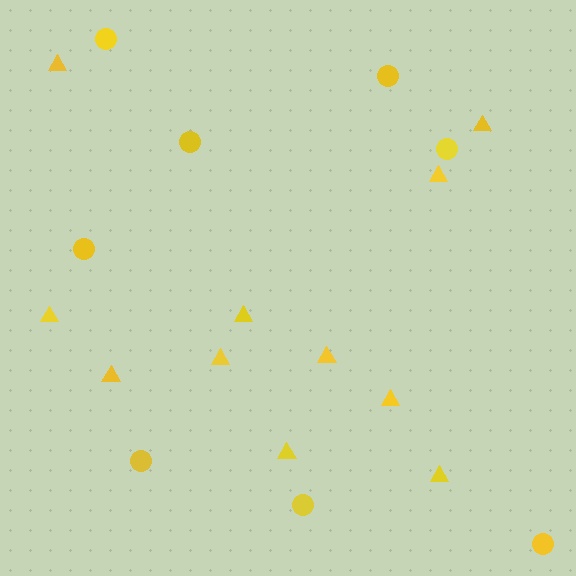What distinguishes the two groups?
There are 2 groups: one group of circles (8) and one group of triangles (11).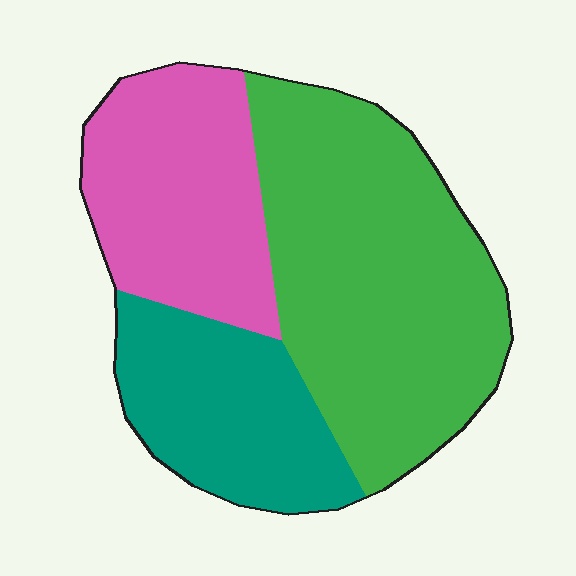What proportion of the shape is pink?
Pink takes up about one quarter (1/4) of the shape.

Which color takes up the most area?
Green, at roughly 50%.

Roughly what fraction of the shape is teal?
Teal covers 24% of the shape.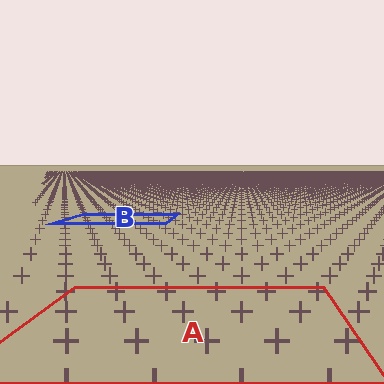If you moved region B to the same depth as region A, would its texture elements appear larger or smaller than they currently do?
They would appear larger. At a closer depth, the same texture elements are projected at a bigger on-screen size.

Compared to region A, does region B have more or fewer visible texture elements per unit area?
Region B has more texture elements per unit area — they are packed more densely because it is farther away.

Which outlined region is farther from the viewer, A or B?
Region B is farther from the viewer — the texture elements inside it appear smaller and more densely packed.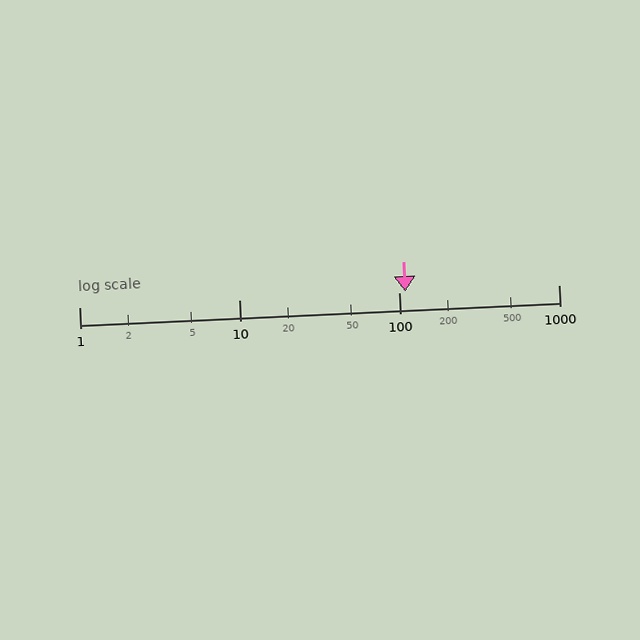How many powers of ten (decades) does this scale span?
The scale spans 3 decades, from 1 to 1000.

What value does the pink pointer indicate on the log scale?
The pointer indicates approximately 110.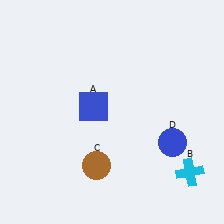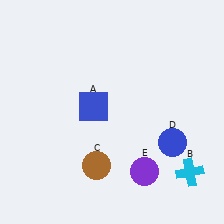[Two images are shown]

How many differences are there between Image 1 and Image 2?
There is 1 difference between the two images.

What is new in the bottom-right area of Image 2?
A purple circle (E) was added in the bottom-right area of Image 2.